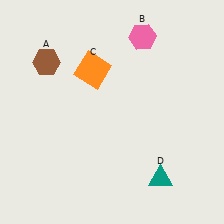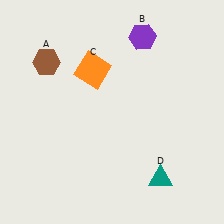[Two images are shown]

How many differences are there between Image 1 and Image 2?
There is 1 difference between the two images.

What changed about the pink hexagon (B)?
In Image 1, B is pink. In Image 2, it changed to purple.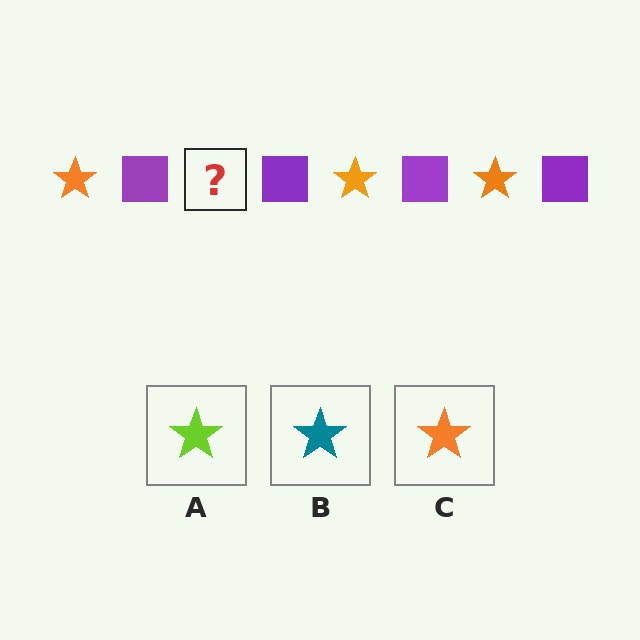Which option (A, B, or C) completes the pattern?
C.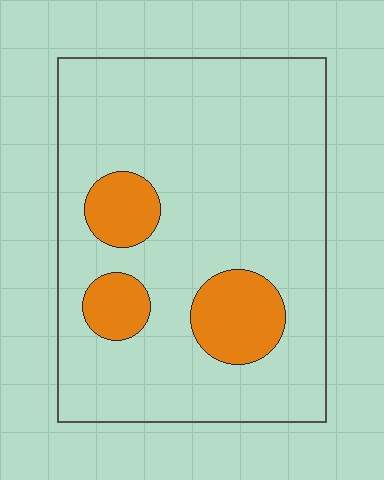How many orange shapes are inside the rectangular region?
3.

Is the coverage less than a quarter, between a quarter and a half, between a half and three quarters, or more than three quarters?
Less than a quarter.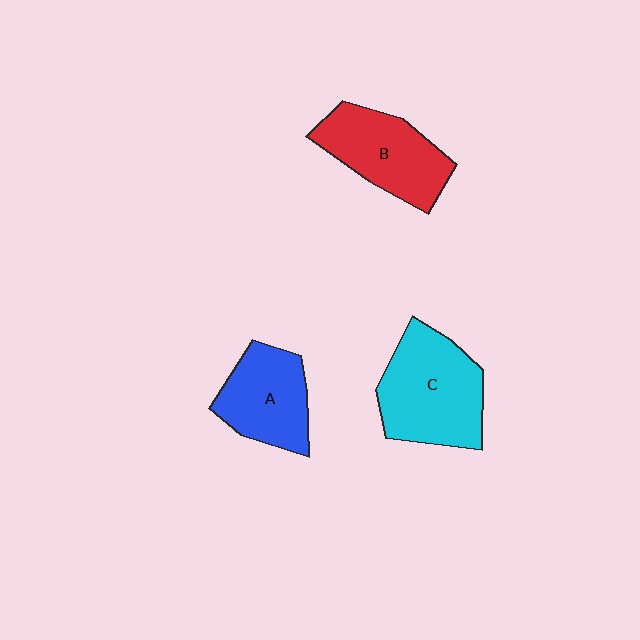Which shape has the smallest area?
Shape A (blue).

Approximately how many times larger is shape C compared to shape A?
Approximately 1.4 times.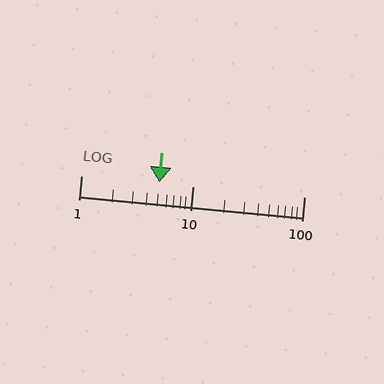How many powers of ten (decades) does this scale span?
The scale spans 2 decades, from 1 to 100.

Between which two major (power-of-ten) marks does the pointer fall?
The pointer is between 1 and 10.